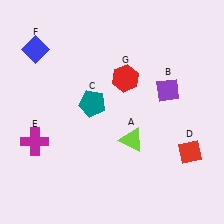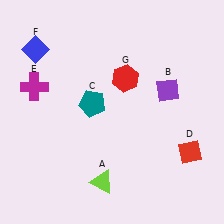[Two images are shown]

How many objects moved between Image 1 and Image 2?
2 objects moved between the two images.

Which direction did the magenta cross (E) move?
The magenta cross (E) moved up.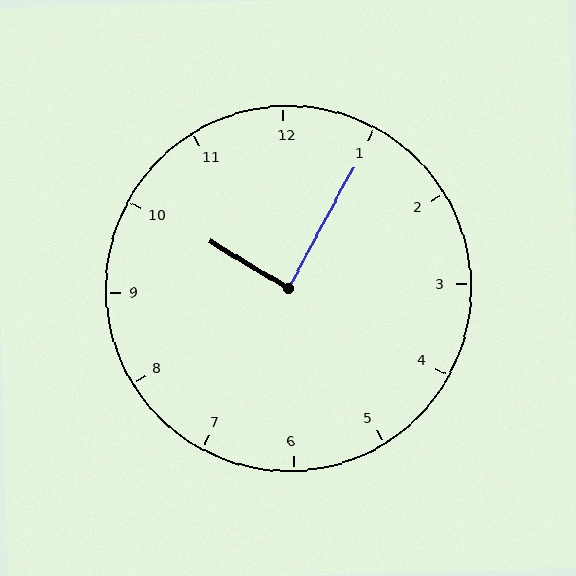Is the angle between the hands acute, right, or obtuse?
It is right.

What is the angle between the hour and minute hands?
Approximately 88 degrees.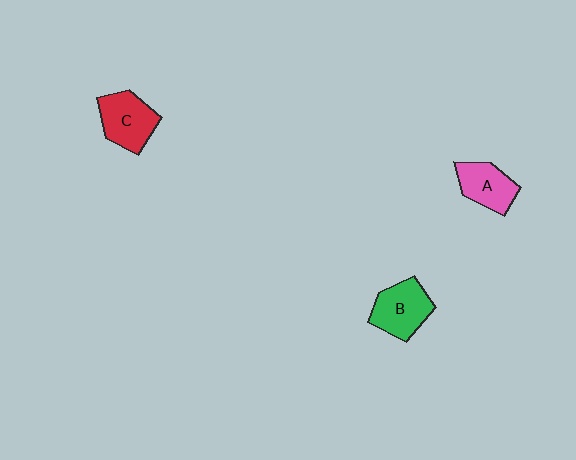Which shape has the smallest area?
Shape A (pink).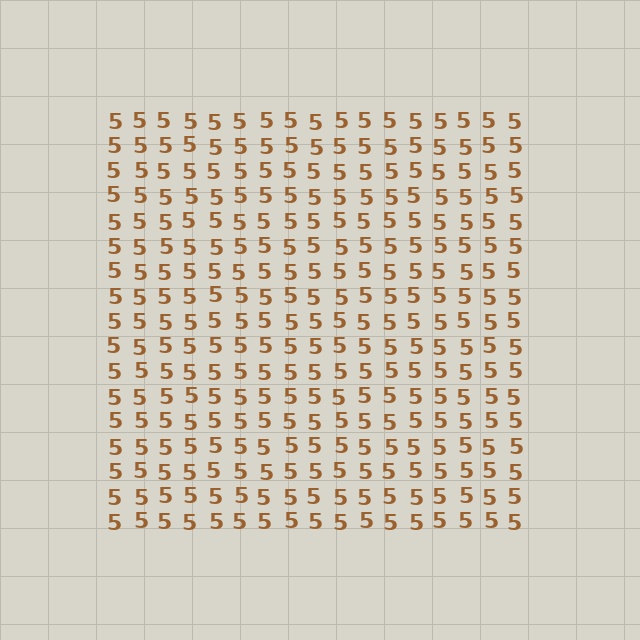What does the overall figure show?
The overall figure shows a square.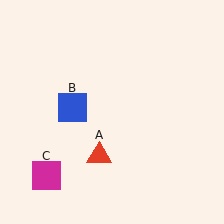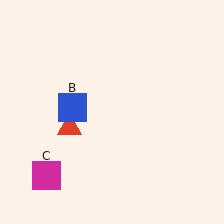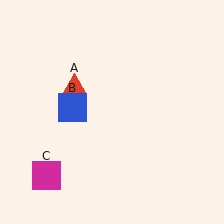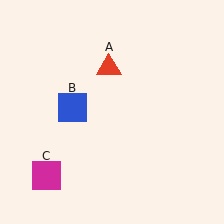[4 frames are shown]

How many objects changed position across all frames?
1 object changed position: red triangle (object A).